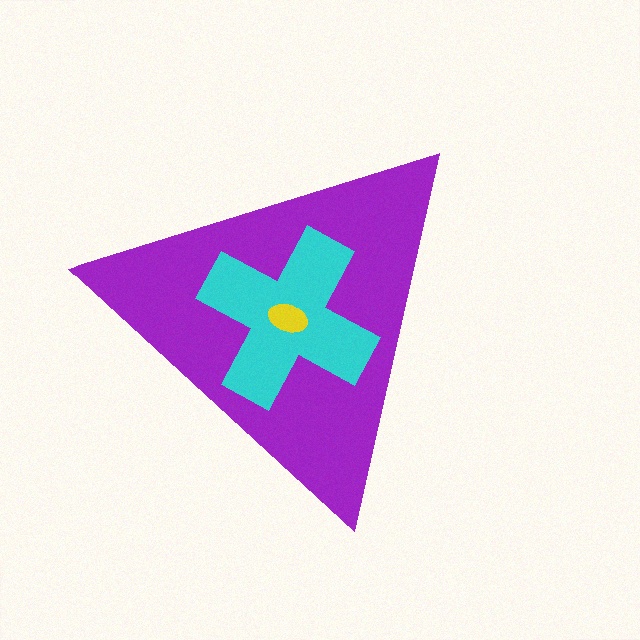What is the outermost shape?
The purple triangle.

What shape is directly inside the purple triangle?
The cyan cross.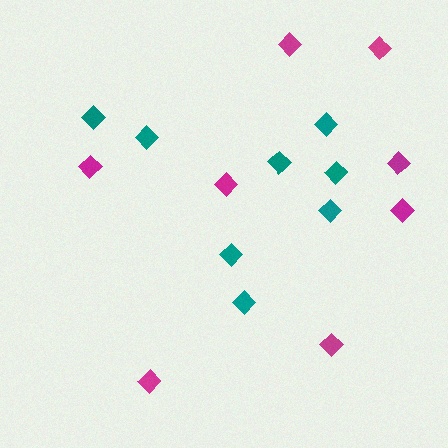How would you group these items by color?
There are 2 groups: one group of teal diamonds (8) and one group of magenta diamonds (8).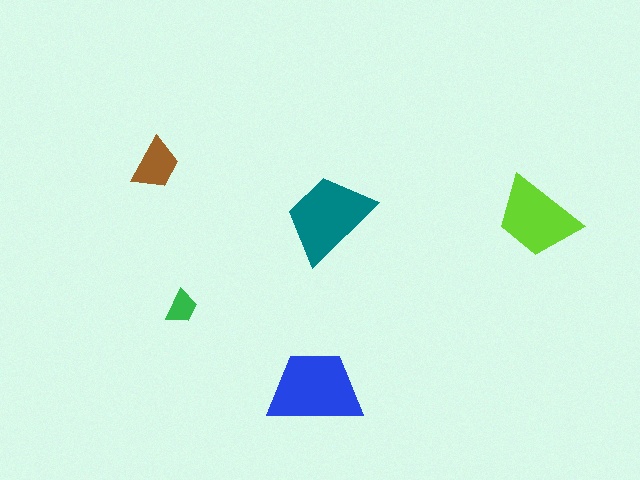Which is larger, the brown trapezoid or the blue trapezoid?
The blue one.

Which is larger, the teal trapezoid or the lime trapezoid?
The teal one.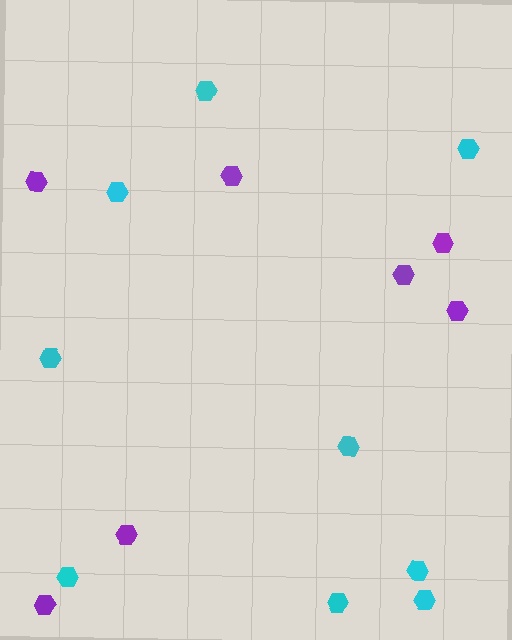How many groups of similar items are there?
There are 2 groups: one group of purple hexagons (7) and one group of cyan hexagons (9).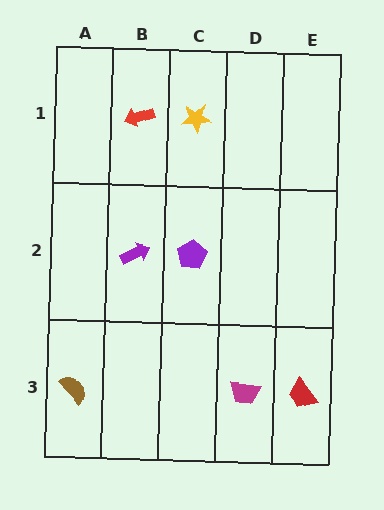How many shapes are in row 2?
2 shapes.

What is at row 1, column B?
A red arrow.